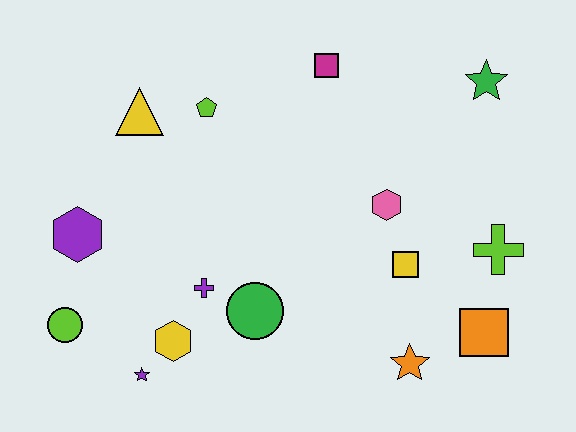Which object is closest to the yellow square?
The pink hexagon is closest to the yellow square.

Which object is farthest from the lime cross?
The lime circle is farthest from the lime cross.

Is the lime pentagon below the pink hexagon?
No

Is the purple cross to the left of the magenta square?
Yes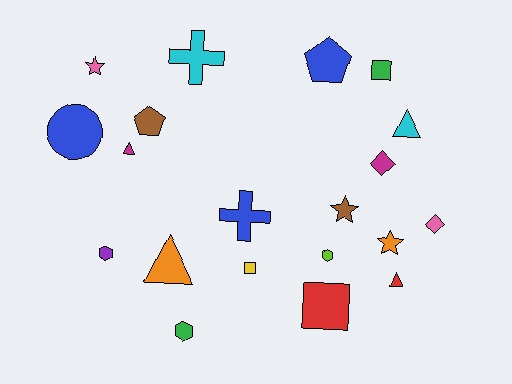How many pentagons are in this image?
There are 2 pentagons.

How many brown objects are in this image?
There are 2 brown objects.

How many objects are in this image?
There are 20 objects.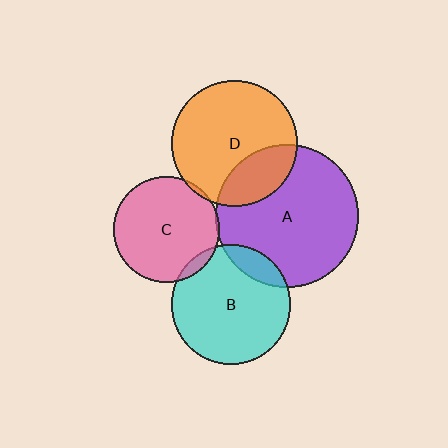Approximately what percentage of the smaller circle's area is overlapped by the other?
Approximately 15%.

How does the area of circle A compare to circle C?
Approximately 1.8 times.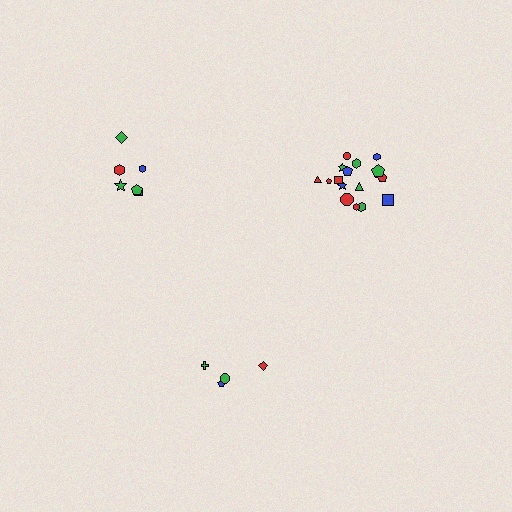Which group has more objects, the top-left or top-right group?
The top-right group.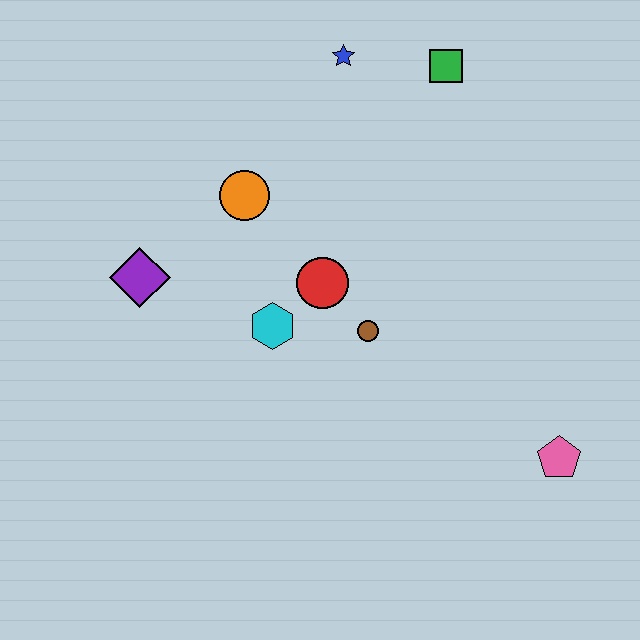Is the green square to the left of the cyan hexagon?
No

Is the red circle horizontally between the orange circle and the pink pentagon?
Yes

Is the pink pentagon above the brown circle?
No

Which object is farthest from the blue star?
The pink pentagon is farthest from the blue star.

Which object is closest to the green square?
The blue star is closest to the green square.